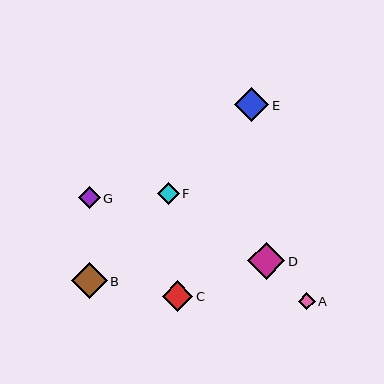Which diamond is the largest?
Diamond D is the largest with a size of approximately 38 pixels.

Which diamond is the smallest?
Diamond A is the smallest with a size of approximately 16 pixels.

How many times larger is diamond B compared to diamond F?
Diamond B is approximately 1.6 times the size of diamond F.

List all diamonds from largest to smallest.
From largest to smallest: D, B, E, C, F, G, A.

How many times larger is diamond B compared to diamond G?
Diamond B is approximately 1.7 times the size of diamond G.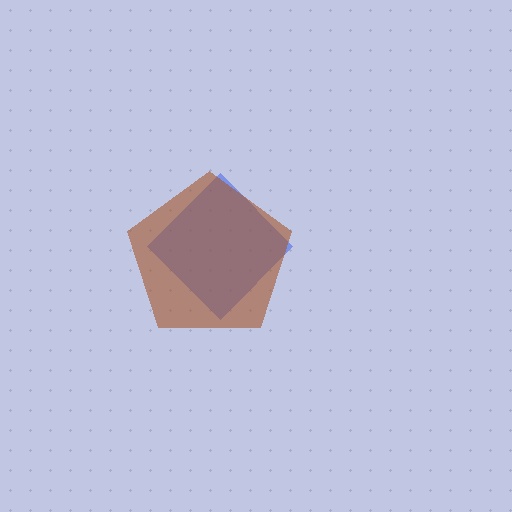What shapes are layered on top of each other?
The layered shapes are: a blue diamond, a brown pentagon.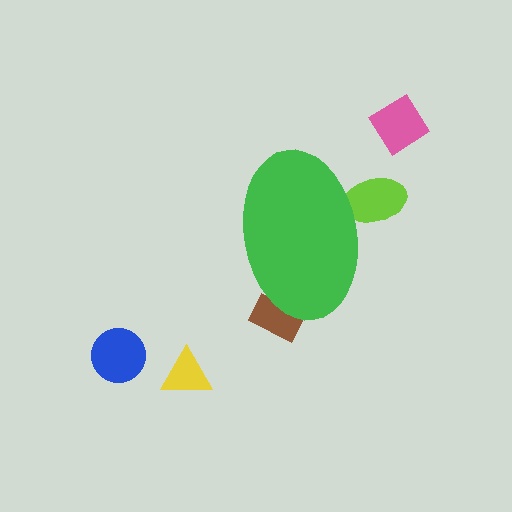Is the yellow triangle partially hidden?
No, the yellow triangle is fully visible.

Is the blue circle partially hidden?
No, the blue circle is fully visible.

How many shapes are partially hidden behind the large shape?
2 shapes are partially hidden.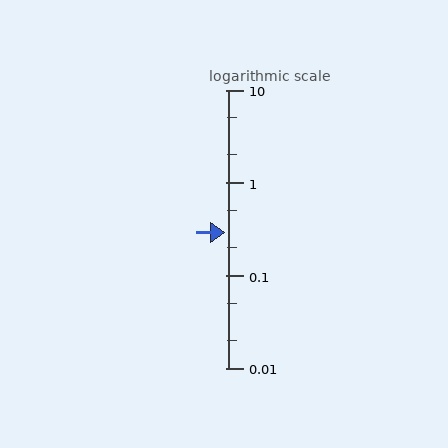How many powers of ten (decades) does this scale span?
The scale spans 3 decades, from 0.01 to 10.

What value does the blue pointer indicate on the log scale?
The pointer indicates approximately 0.29.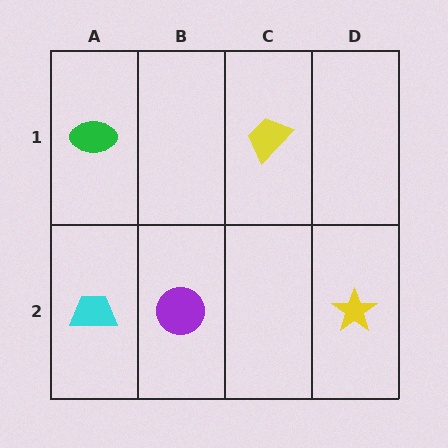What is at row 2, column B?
A purple circle.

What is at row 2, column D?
A yellow star.